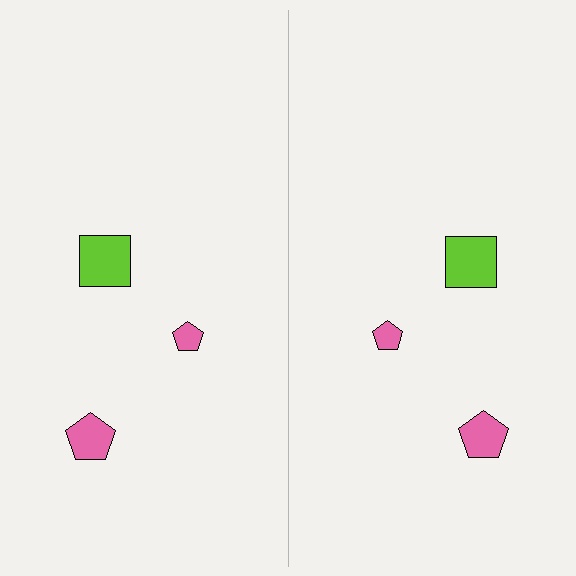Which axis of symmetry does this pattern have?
The pattern has a vertical axis of symmetry running through the center of the image.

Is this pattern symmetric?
Yes, this pattern has bilateral (reflection) symmetry.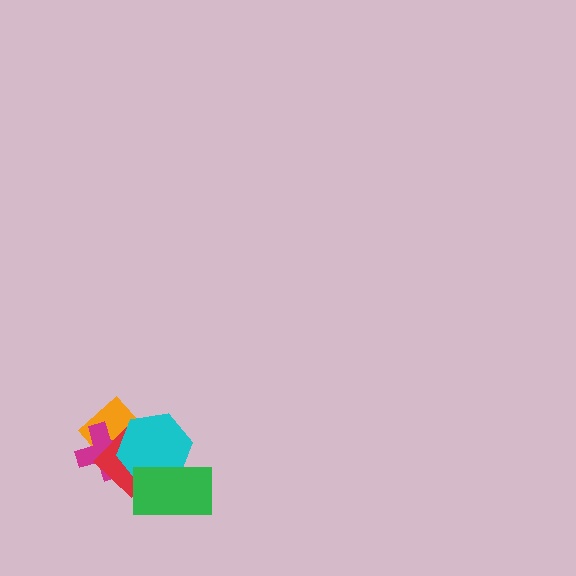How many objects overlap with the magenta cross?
3 objects overlap with the magenta cross.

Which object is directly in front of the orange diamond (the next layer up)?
The magenta cross is directly in front of the orange diamond.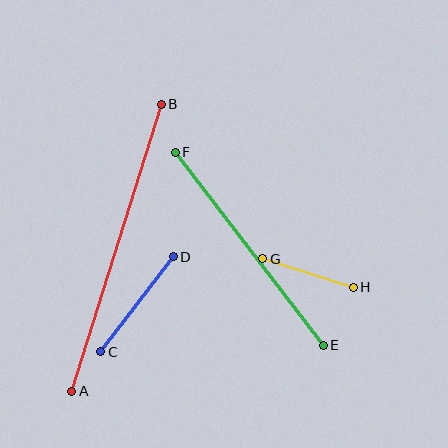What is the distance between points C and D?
The distance is approximately 119 pixels.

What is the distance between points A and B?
The distance is approximately 301 pixels.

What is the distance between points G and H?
The distance is approximately 95 pixels.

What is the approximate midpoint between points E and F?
The midpoint is at approximately (249, 249) pixels.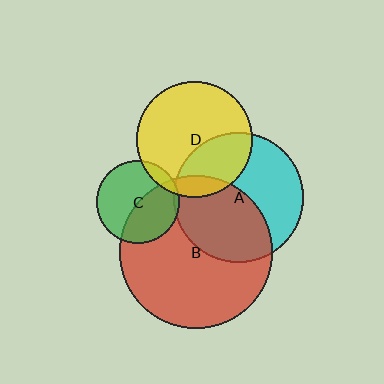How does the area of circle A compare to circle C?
Approximately 2.5 times.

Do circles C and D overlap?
Yes.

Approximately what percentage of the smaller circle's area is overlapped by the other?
Approximately 10%.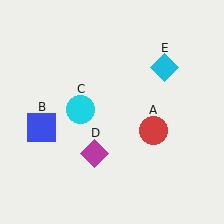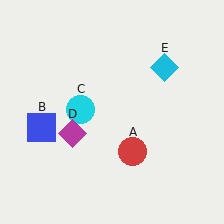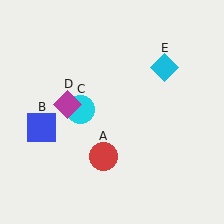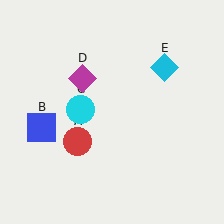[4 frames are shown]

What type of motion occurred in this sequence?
The red circle (object A), magenta diamond (object D) rotated clockwise around the center of the scene.